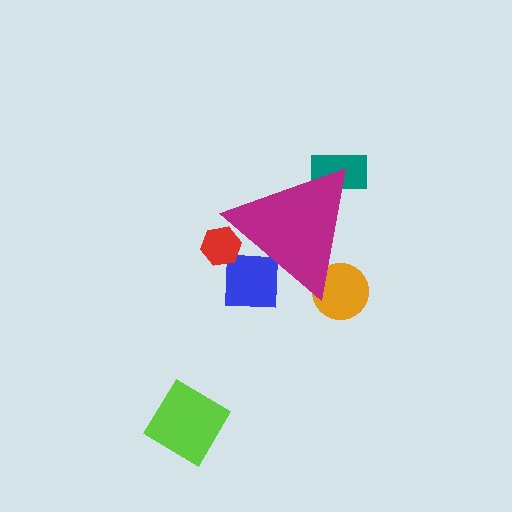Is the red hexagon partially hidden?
Yes, the red hexagon is partially hidden behind the magenta triangle.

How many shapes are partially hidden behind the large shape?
4 shapes are partially hidden.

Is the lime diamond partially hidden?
No, the lime diamond is fully visible.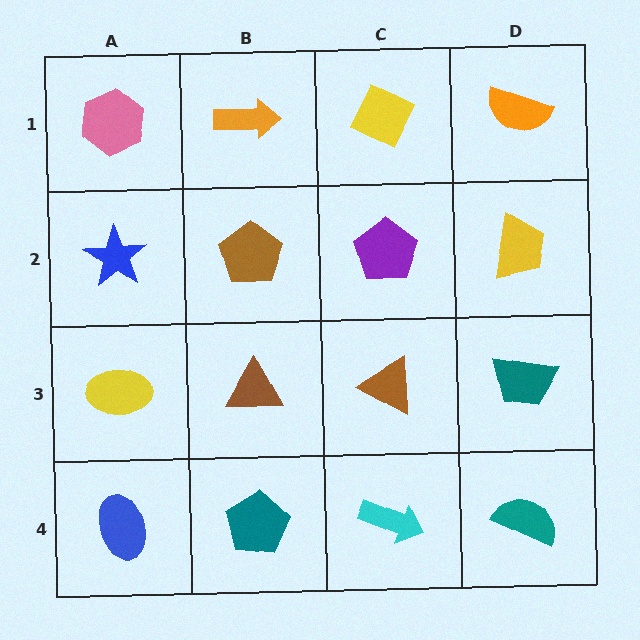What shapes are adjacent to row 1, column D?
A yellow trapezoid (row 2, column D), a yellow diamond (row 1, column C).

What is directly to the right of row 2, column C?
A yellow trapezoid.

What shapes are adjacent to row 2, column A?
A pink hexagon (row 1, column A), a yellow ellipse (row 3, column A), a brown pentagon (row 2, column B).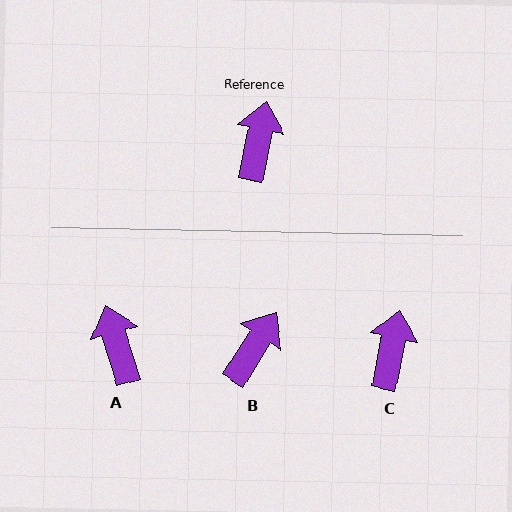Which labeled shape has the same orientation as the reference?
C.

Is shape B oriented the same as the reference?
No, it is off by about 21 degrees.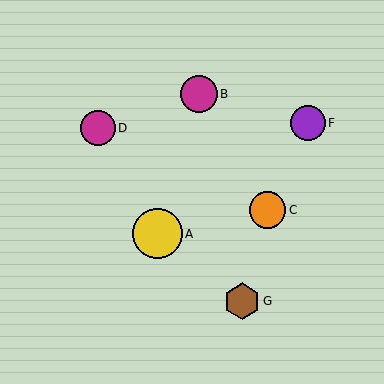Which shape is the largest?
The yellow circle (labeled A) is the largest.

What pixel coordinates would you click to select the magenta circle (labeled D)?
Click at (98, 128) to select the magenta circle D.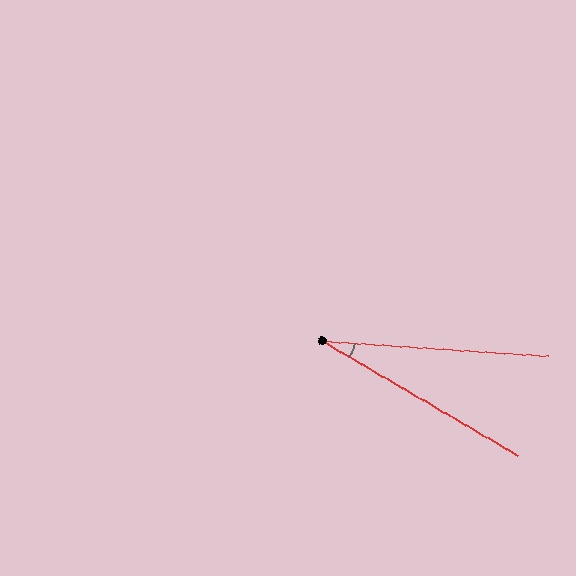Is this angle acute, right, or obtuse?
It is acute.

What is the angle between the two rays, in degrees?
Approximately 27 degrees.